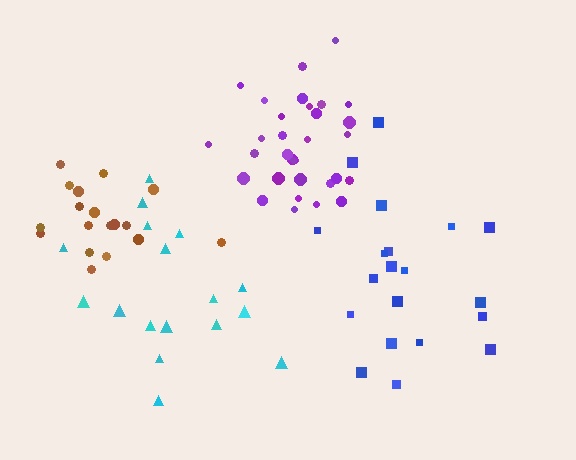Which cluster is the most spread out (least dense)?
Cyan.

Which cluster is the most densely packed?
Purple.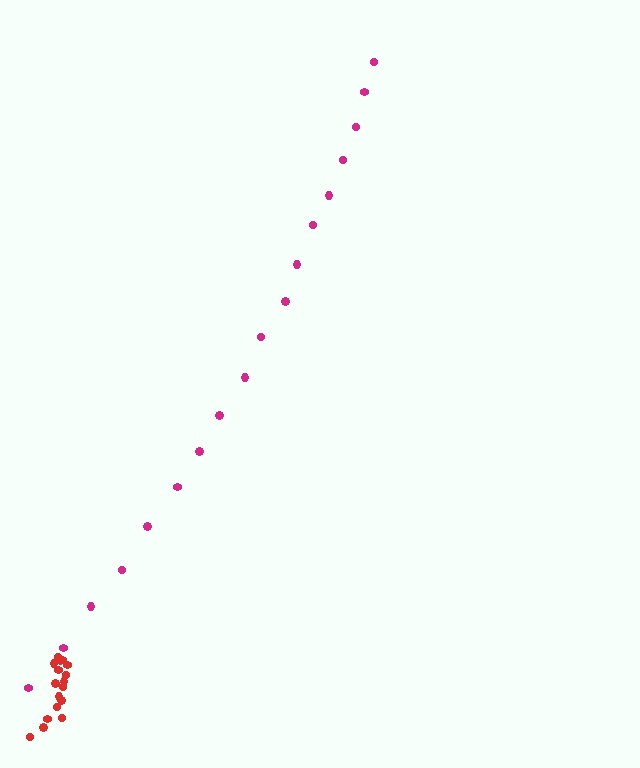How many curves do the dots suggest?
There are 2 distinct paths.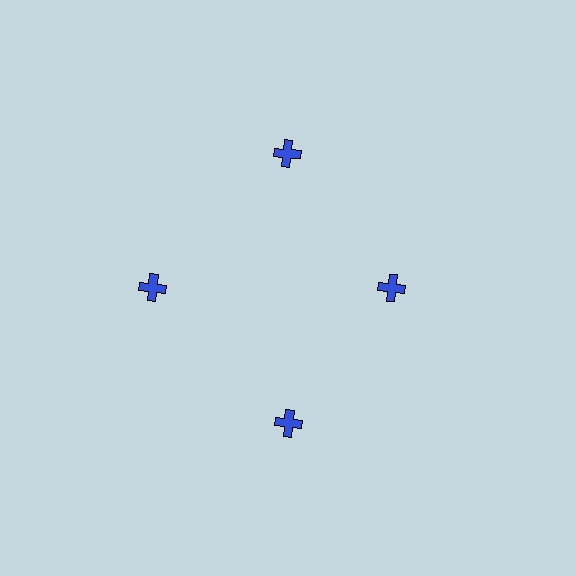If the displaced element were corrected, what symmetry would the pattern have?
It would have 4-fold rotational symmetry — the pattern would map onto itself every 90 degrees.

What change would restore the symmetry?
The symmetry would be restored by moving it outward, back onto the ring so that all 4 crosses sit at equal angles and equal distance from the center.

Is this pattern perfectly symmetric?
No. The 4 blue crosses are arranged in a ring, but one element near the 3 o'clock position is pulled inward toward the center, breaking the 4-fold rotational symmetry.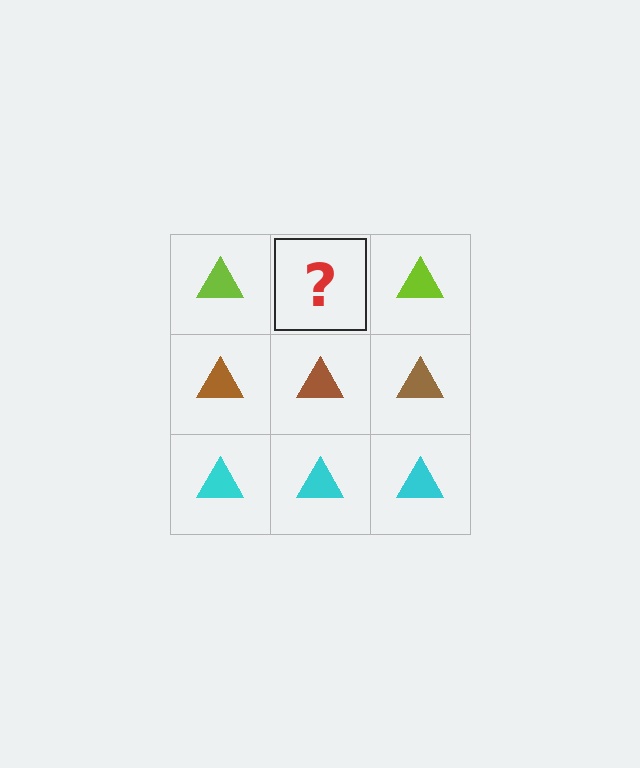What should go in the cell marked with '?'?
The missing cell should contain a lime triangle.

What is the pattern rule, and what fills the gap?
The rule is that each row has a consistent color. The gap should be filled with a lime triangle.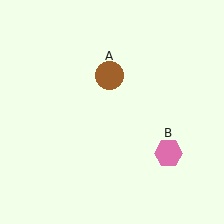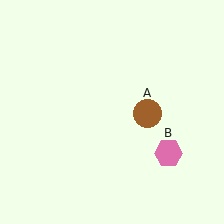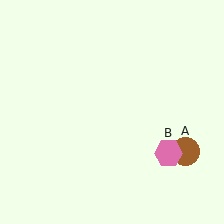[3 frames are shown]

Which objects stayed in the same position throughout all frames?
Pink hexagon (object B) remained stationary.